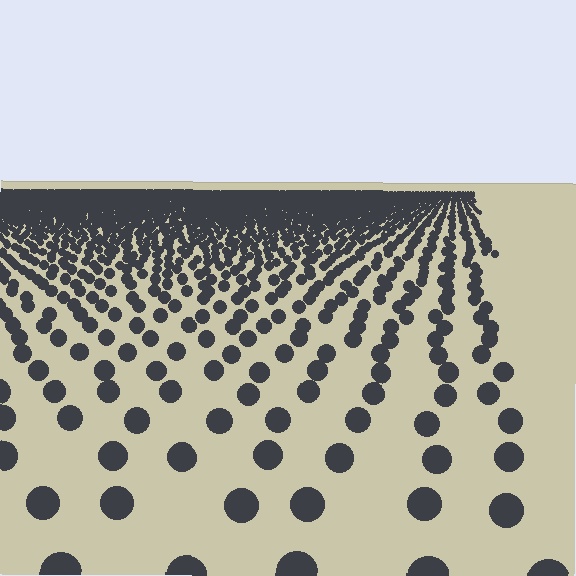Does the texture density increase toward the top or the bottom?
Density increases toward the top.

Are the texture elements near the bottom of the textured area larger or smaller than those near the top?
Larger. Near the bottom, elements are closer to the viewer and appear at a bigger on-screen size.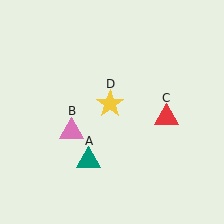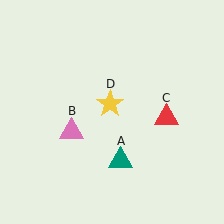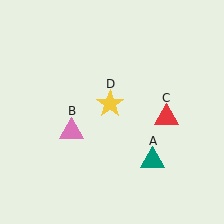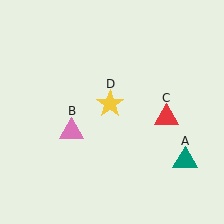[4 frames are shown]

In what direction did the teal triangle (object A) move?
The teal triangle (object A) moved right.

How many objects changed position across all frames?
1 object changed position: teal triangle (object A).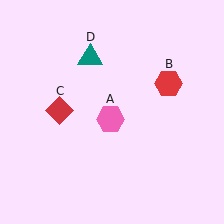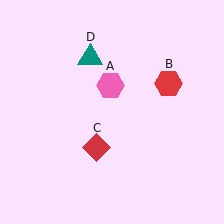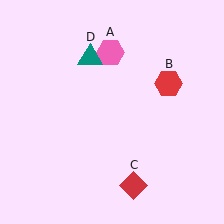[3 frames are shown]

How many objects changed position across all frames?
2 objects changed position: pink hexagon (object A), red diamond (object C).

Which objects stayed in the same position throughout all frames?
Red hexagon (object B) and teal triangle (object D) remained stationary.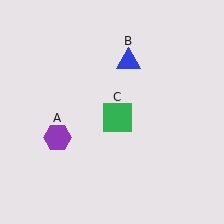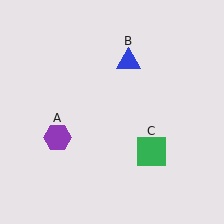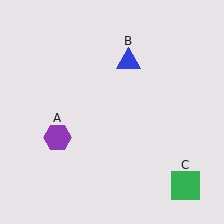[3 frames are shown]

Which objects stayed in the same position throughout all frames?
Purple hexagon (object A) and blue triangle (object B) remained stationary.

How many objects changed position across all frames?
1 object changed position: green square (object C).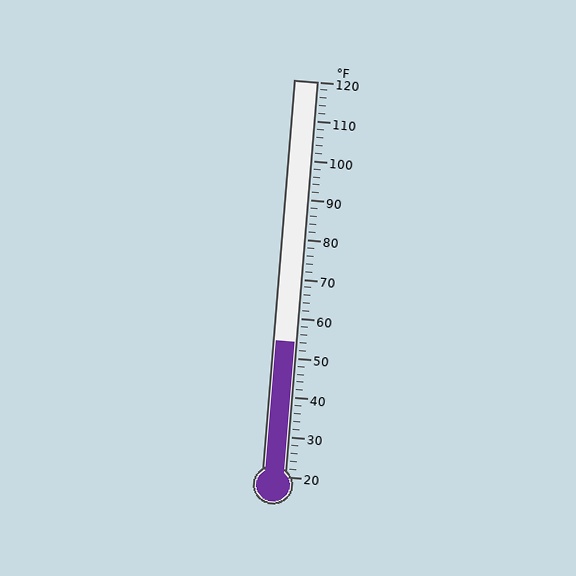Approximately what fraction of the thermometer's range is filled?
The thermometer is filled to approximately 35% of its range.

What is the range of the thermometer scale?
The thermometer scale ranges from 20°F to 120°F.